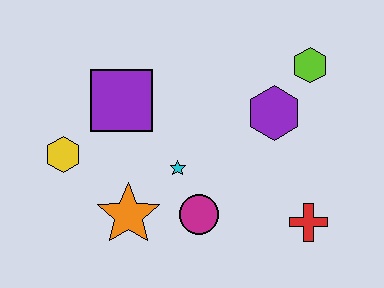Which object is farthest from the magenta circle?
The lime hexagon is farthest from the magenta circle.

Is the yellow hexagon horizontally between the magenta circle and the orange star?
No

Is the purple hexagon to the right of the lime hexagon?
No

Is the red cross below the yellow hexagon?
Yes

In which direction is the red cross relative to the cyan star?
The red cross is to the right of the cyan star.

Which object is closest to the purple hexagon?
The lime hexagon is closest to the purple hexagon.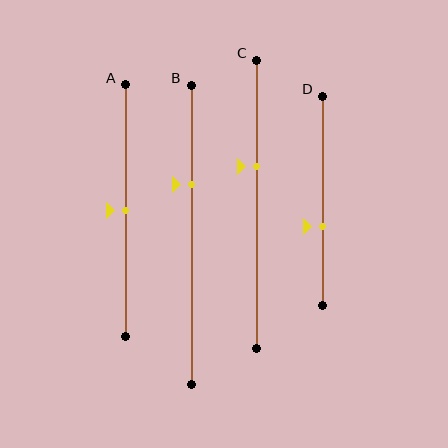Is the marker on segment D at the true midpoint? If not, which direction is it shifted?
No, the marker on segment D is shifted downward by about 12% of the segment length.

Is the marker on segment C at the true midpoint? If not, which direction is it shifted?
No, the marker on segment C is shifted upward by about 13% of the segment length.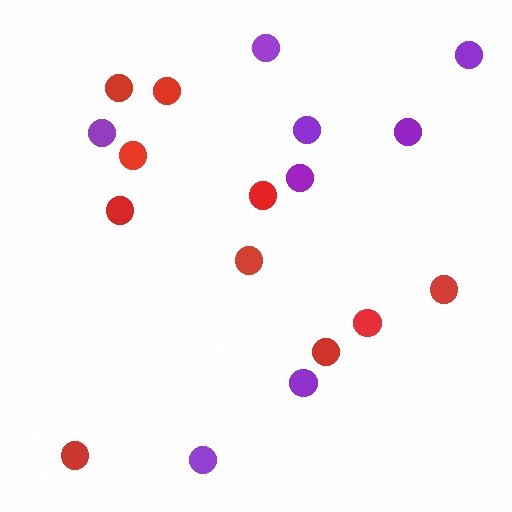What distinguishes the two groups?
There are 2 groups: one group of purple circles (8) and one group of red circles (10).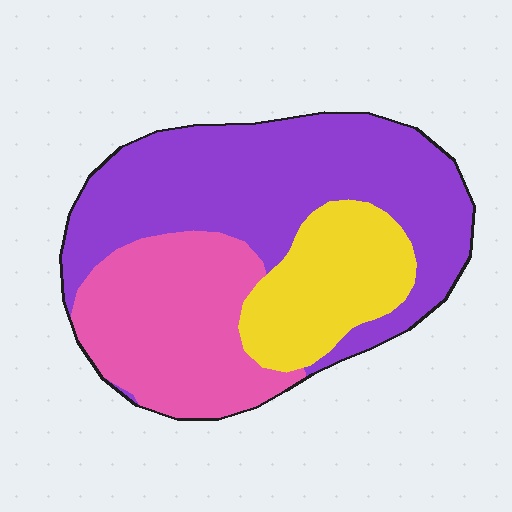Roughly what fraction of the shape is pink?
Pink covers roughly 30% of the shape.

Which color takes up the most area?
Purple, at roughly 50%.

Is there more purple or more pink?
Purple.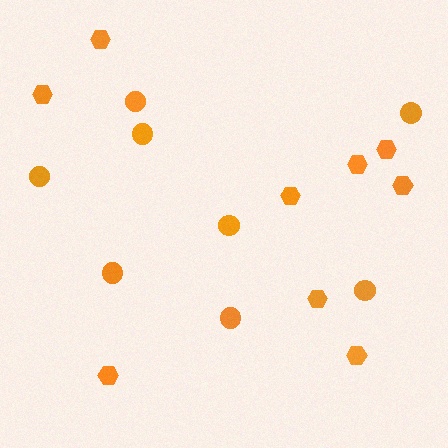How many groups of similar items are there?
There are 2 groups: one group of circles (8) and one group of hexagons (9).